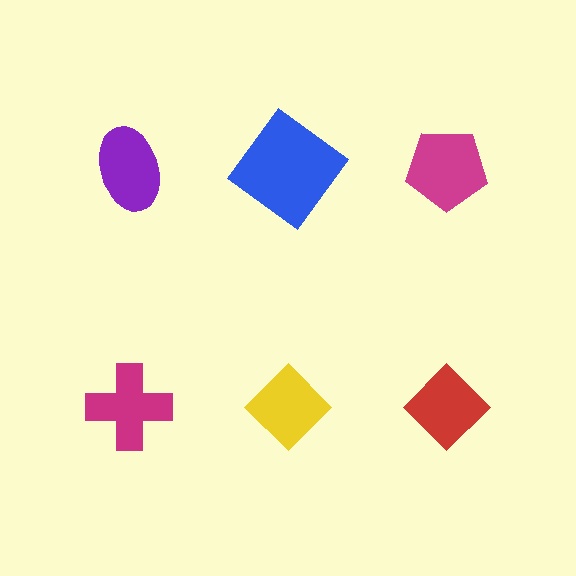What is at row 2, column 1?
A magenta cross.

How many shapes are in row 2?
3 shapes.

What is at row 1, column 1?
A purple ellipse.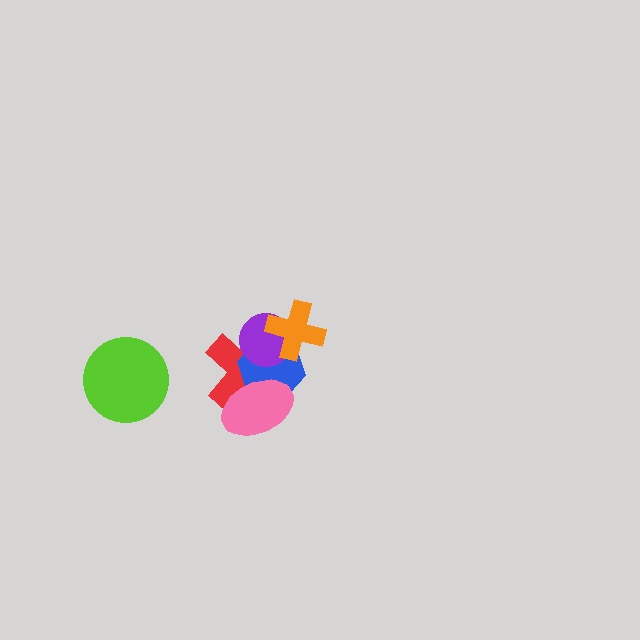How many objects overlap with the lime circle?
0 objects overlap with the lime circle.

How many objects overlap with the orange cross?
3 objects overlap with the orange cross.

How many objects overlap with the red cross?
4 objects overlap with the red cross.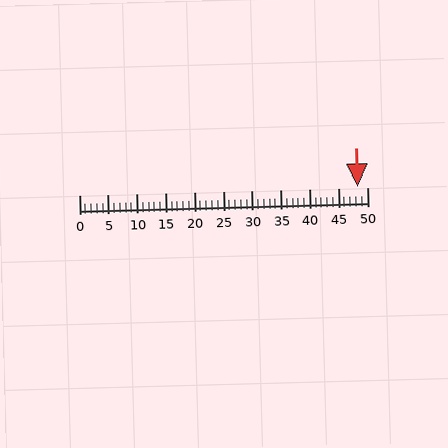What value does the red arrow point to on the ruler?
The red arrow points to approximately 48.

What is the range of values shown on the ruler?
The ruler shows values from 0 to 50.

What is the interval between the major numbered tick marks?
The major tick marks are spaced 5 units apart.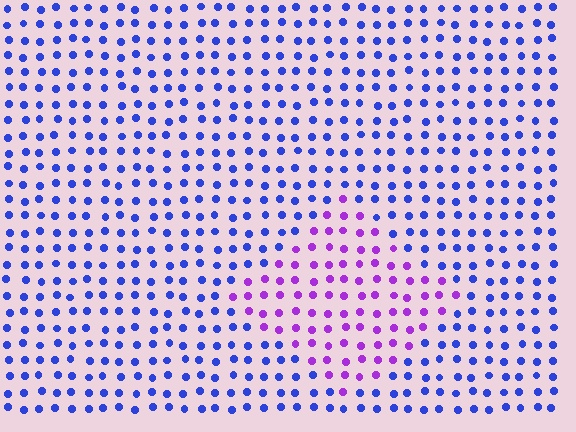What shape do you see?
I see a diamond.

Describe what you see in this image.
The image is filled with small blue elements in a uniform arrangement. A diamond-shaped region is visible where the elements are tinted to a slightly different hue, forming a subtle color boundary.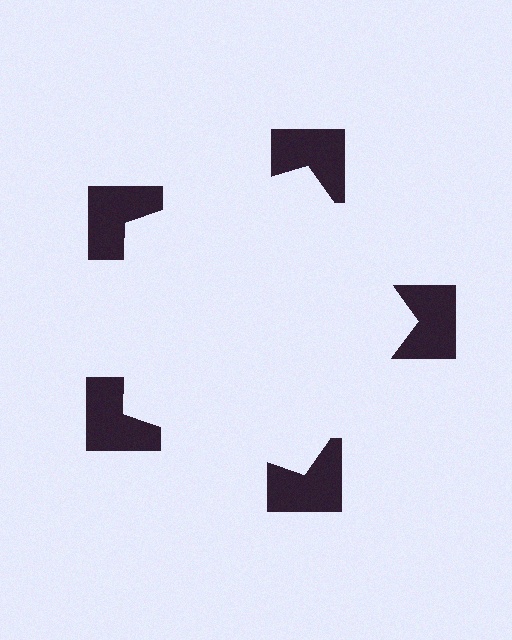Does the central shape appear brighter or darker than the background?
It typically appears slightly brighter than the background, even though no actual brightness change is drawn.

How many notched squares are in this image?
There are 5 — one at each vertex of the illusory pentagon.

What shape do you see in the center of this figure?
An illusory pentagon — its edges are inferred from the aligned wedge cuts in the notched squares, not physically drawn.